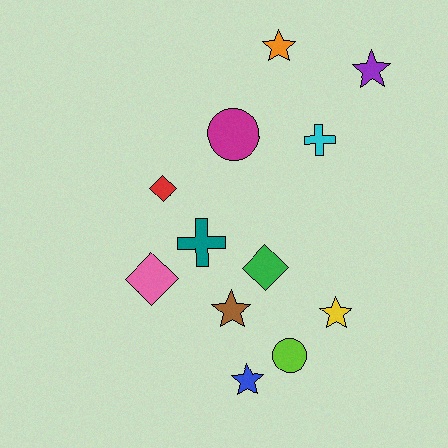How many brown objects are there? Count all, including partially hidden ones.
There is 1 brown object.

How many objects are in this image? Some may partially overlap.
There are 12 objects.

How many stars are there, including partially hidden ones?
There are 5 stars.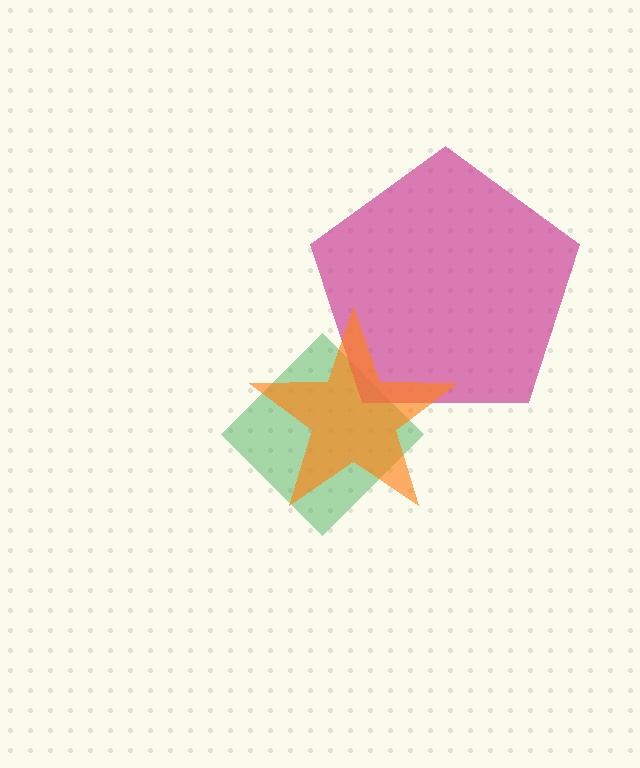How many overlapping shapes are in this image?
There are 3 overlapping shapes in the image.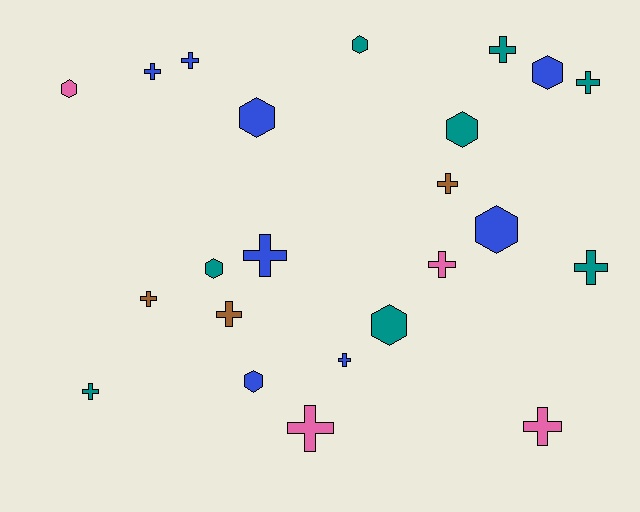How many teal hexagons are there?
There are 4 teal hexagons.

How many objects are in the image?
There are 23 objects.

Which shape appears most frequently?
Cross, with 14 objects.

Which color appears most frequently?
Blue, with 8 objects.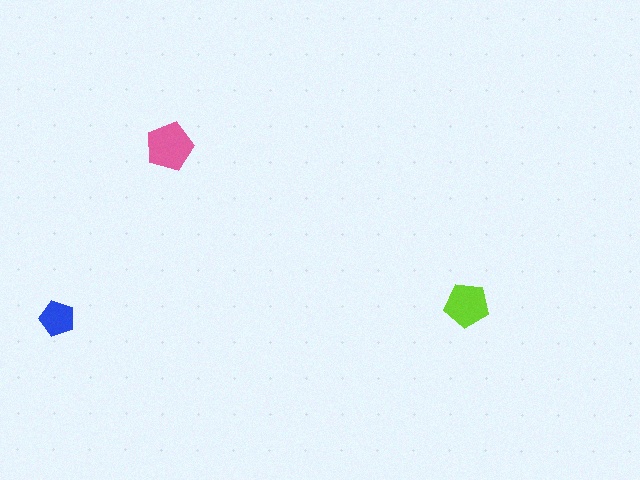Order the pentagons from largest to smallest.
the pink one, the lime one, the blue one.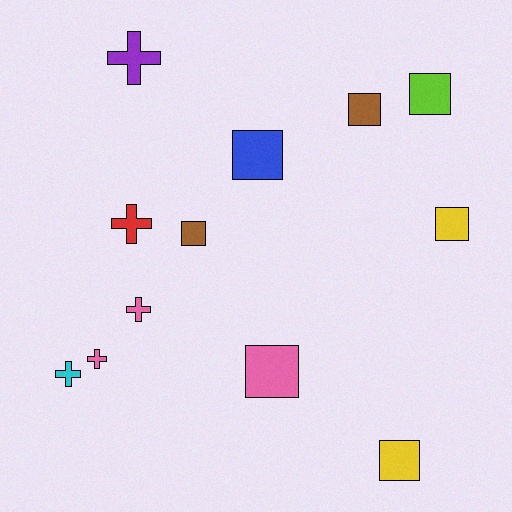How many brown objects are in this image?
There are 2 brown objects.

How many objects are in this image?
There are 12 objects.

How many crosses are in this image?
There are 5 crosses.